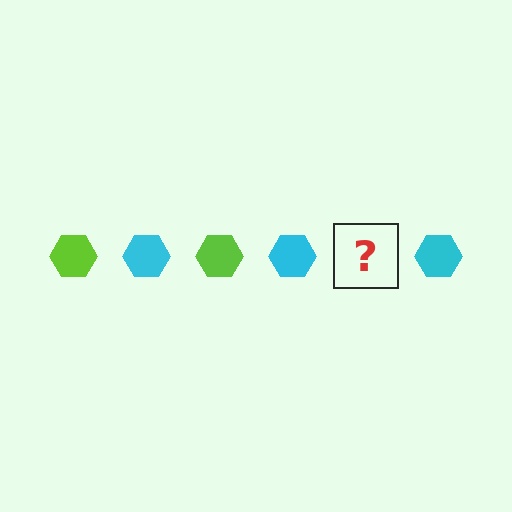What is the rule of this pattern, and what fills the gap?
The rule is that the pattern cycles through lime, cyan hexagons. The gap should be filled with a lime hexagon.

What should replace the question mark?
The question mark should be replaced with a lime hexagon.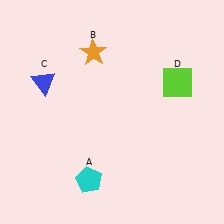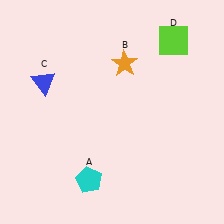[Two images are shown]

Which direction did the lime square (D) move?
The lime square (D) moved up.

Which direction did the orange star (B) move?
The orange star (B) moved right.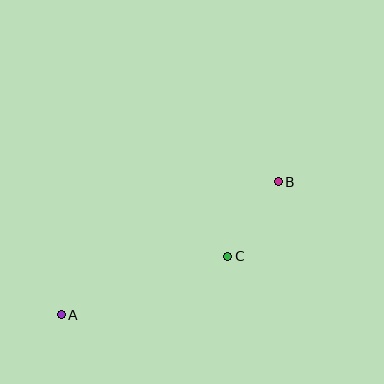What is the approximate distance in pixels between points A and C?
The distance between A and C is approximately 176 pixels.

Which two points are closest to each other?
Points B and C are closest to each other.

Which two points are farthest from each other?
Points A and B are farthest from each other.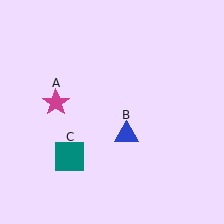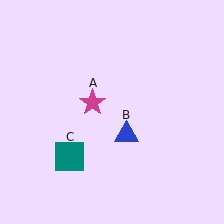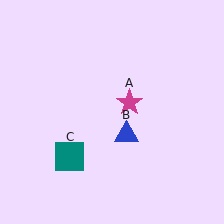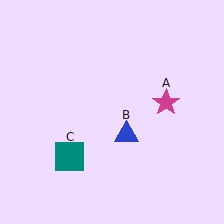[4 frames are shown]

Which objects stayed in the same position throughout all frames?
Blue triangle (object B) and teal square (object C) remained stationary.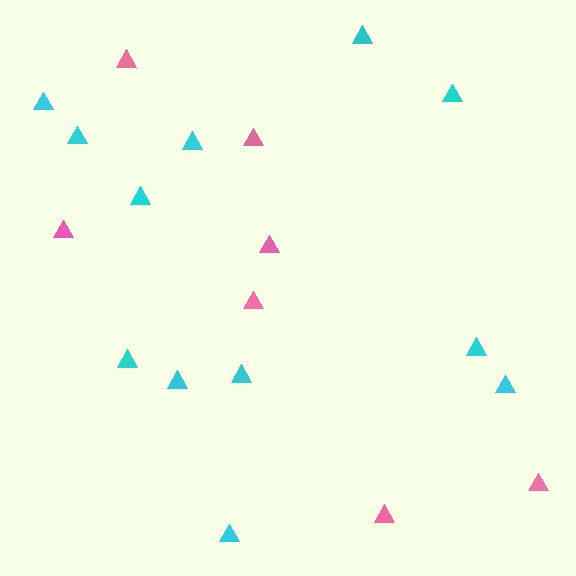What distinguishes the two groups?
There are 2 groups: one group of cyan triangles (12) and one group of pink triangles (7).